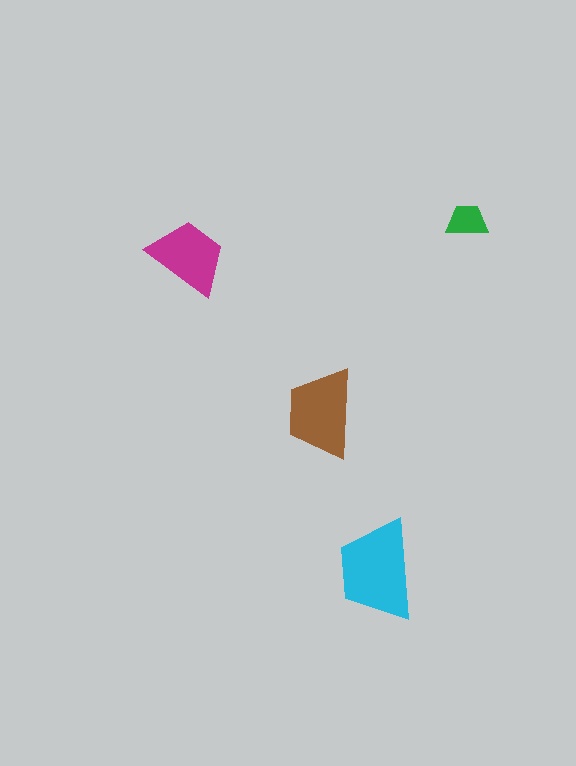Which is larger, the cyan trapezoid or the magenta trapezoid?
The cyan one.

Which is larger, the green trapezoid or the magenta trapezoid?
The magenta one.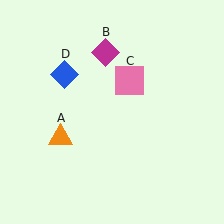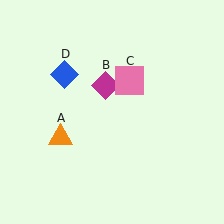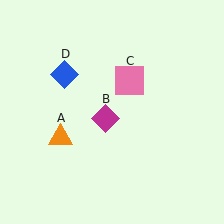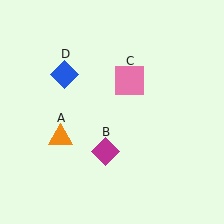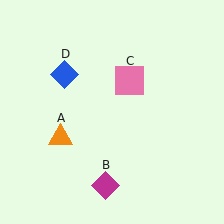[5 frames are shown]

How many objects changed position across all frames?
1 object changed position: magenta diamond (object B).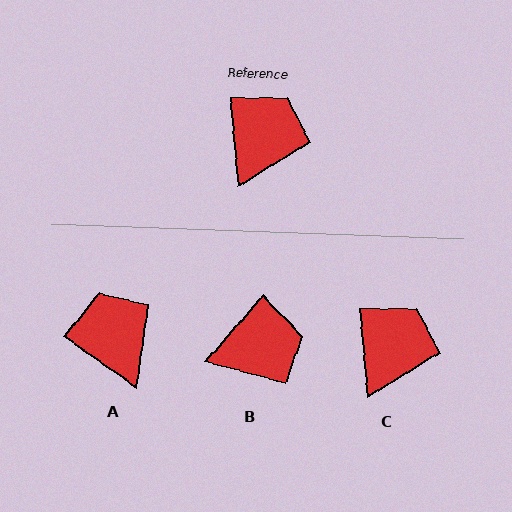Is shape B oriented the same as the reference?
No, it is off by about 46 degrees.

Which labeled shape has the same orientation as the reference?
C.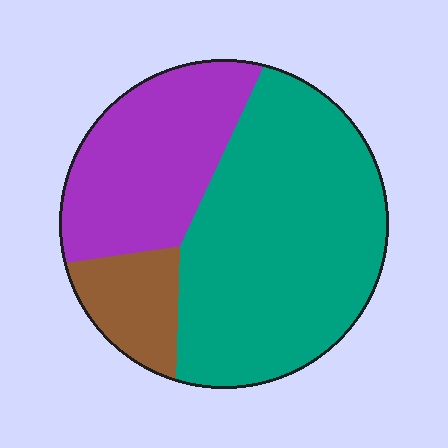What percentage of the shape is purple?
Purple covers around 30% of the shape.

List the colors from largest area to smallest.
From largest to smallest: teal, purple, brown.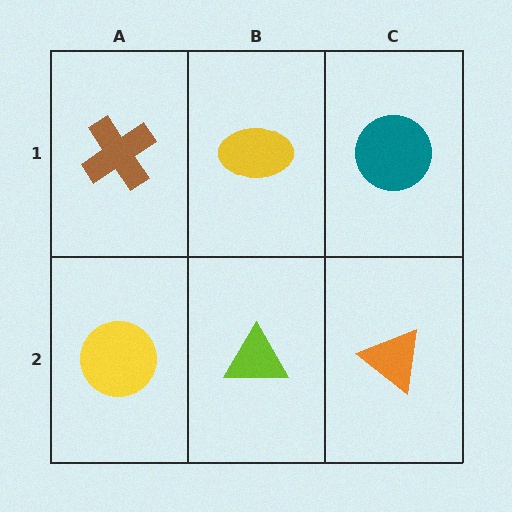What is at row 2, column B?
A lime triangle.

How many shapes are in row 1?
3 shapes.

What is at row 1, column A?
A brown cross.